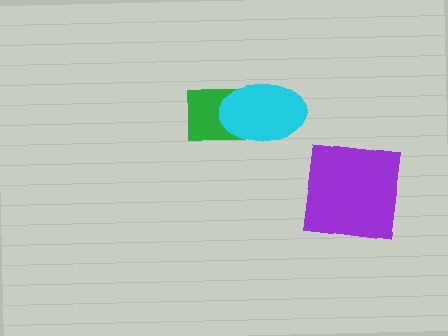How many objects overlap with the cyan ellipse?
1 object overlaps with the cyan ellipse.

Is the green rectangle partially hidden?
Yes, it is partially covered by another shape.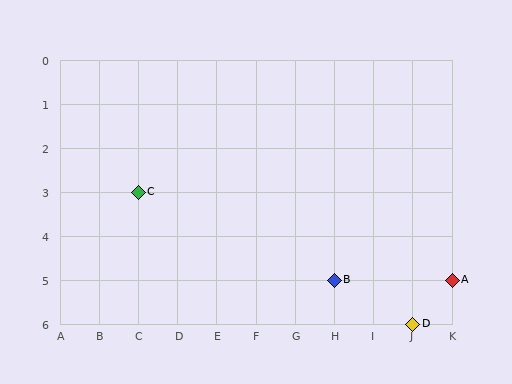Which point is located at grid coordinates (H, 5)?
Point B is at (H, 5).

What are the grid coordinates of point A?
Point A is at grid coordinates (K, 5).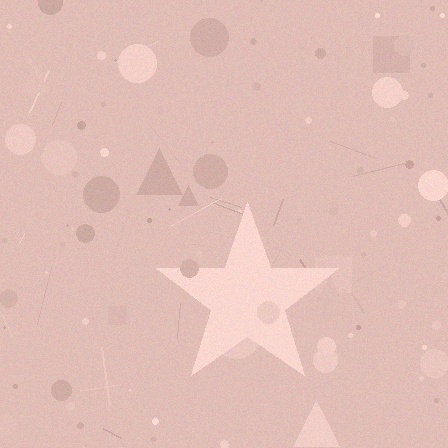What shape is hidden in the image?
A star is hidden in the image.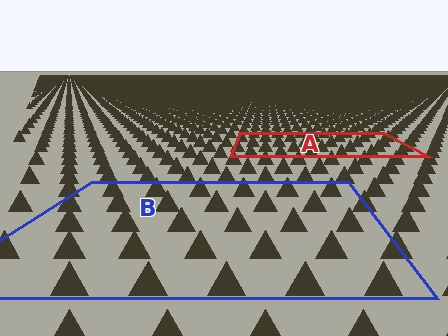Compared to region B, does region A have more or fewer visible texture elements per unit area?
Region A has more texture elements per unit area — they are packed more densely because it is farther away.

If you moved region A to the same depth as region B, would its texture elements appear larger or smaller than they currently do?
They would appear larger. At a closer depth, the same texture elements are projected at a bigger on-screen size.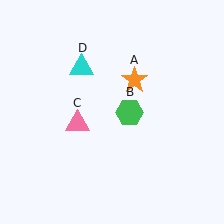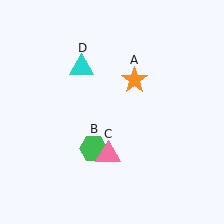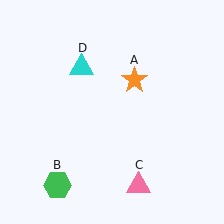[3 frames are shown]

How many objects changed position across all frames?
2 objects changed position: green hexagon (object B), pink triangle (object C).